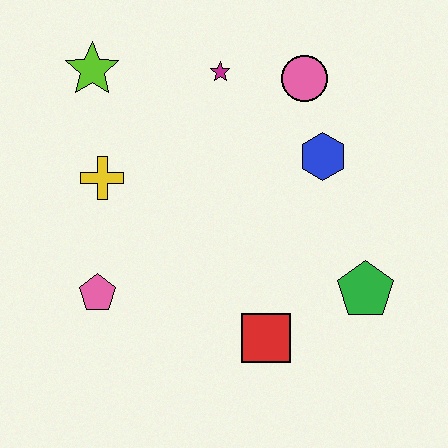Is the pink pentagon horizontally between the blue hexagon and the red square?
No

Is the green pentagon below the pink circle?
Yes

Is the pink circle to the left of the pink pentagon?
No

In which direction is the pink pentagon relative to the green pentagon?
The pink pentagon is to the left of the green pentagon.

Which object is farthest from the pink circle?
The pink pentagon is farthest from the pink circle.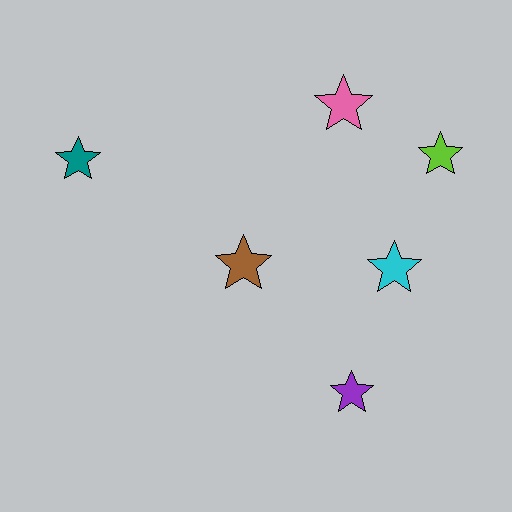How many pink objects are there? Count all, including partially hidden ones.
There is 1 pink object.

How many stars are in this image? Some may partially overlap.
There are 6 stars.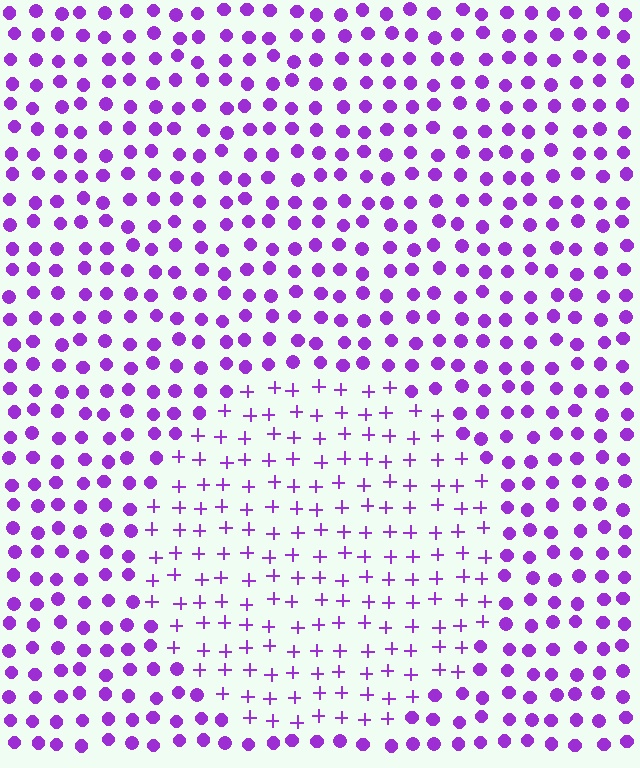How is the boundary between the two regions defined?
The boundary is defined by a change in element shape: plus signs inside vs. circles outside. All elements share the same color and spacing.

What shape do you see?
I see a circle.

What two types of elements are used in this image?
The image uses plus signs inside the circle region and circles outside it.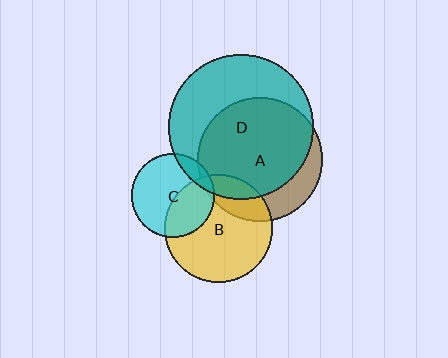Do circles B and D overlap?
Yes.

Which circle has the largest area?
Circle D (teal).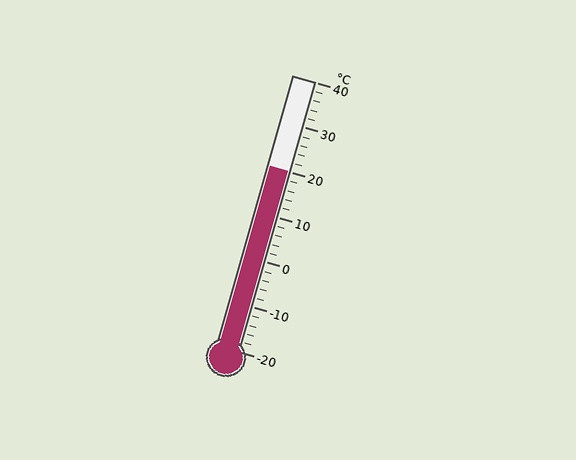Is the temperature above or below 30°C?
The temperature is below 30°C.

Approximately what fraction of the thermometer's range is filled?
The thermometer is filled to approximately 65% of its range.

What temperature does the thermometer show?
The thermometer shows approximately 20°C.